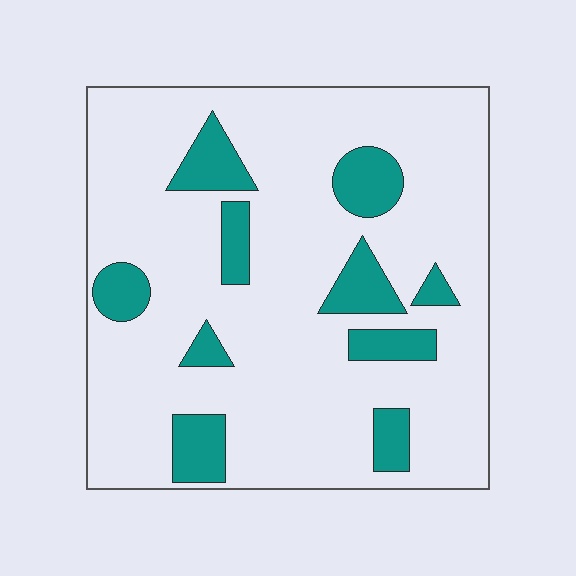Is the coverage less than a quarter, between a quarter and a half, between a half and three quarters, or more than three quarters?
Less than a quarter.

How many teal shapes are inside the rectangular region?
10.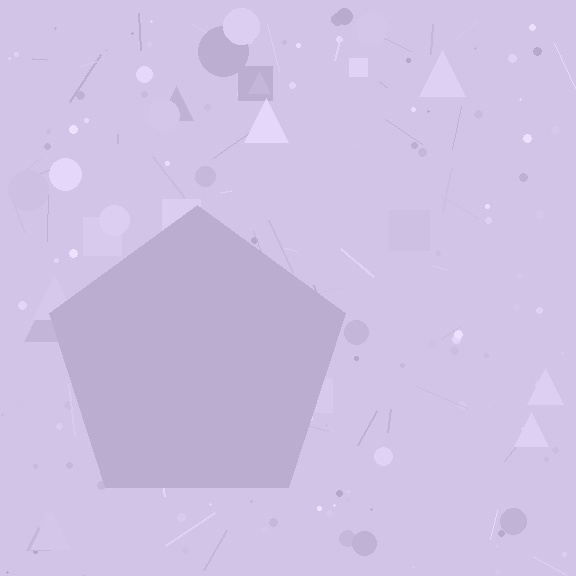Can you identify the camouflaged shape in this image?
The camouflaged shape is a pentagon.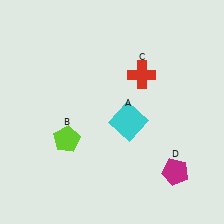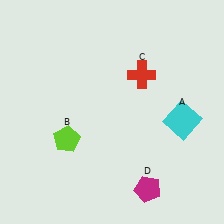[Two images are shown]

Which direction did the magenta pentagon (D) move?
The magenta pentagon (D) moved left.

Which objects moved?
The objects that moved are: the cyan square (A), the magenta pentagon (D).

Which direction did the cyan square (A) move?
The cyan square (A) moved right.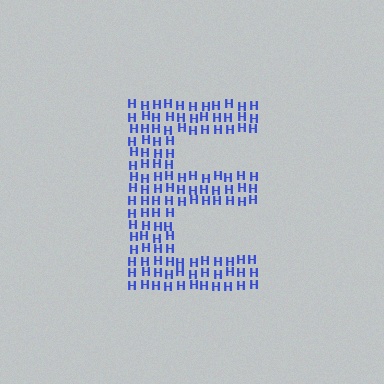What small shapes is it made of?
It is made of small letter H's.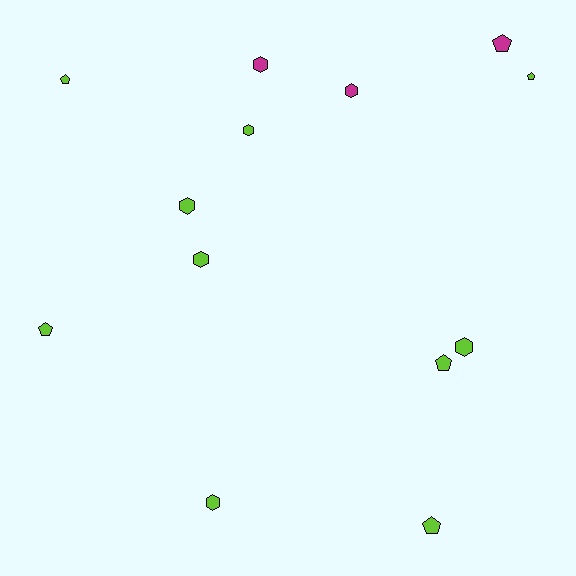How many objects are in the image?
There are 13 objects.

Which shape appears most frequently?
Hexagon, with 7 objects.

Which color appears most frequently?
Lime, with 10 objects.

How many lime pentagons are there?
There are 5 lime pentagons.